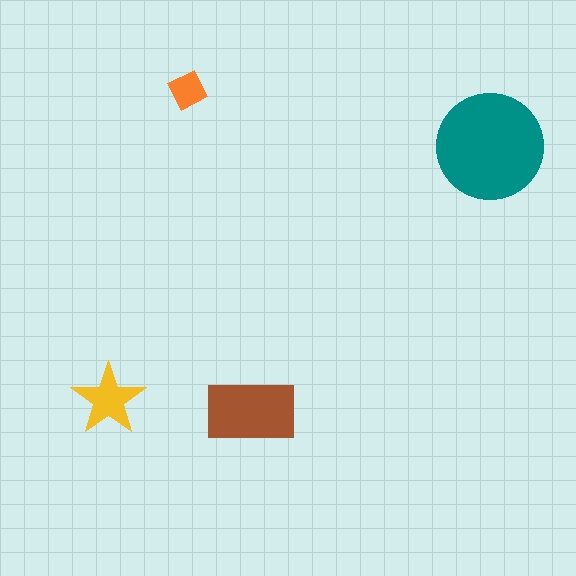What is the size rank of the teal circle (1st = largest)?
1st.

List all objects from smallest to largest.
The orange square, the yellow star, the brown rectangle, the teal circle.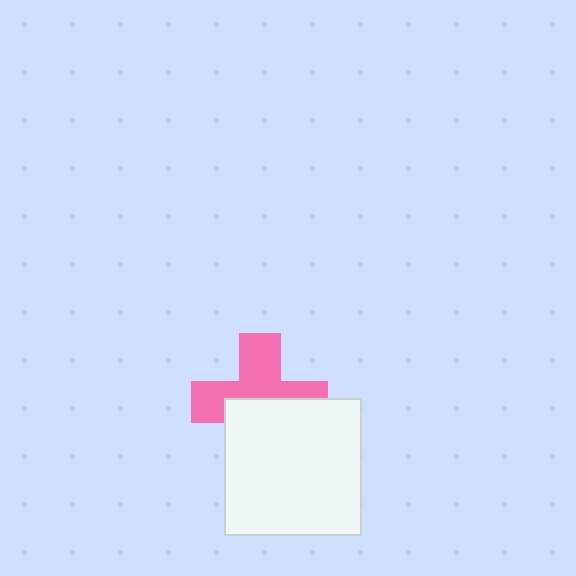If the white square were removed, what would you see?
You would see the complete pink cross.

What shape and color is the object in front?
The object in front is a white square.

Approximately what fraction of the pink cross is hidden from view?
Roughly 48% of the pink cross is hidden behind the white square.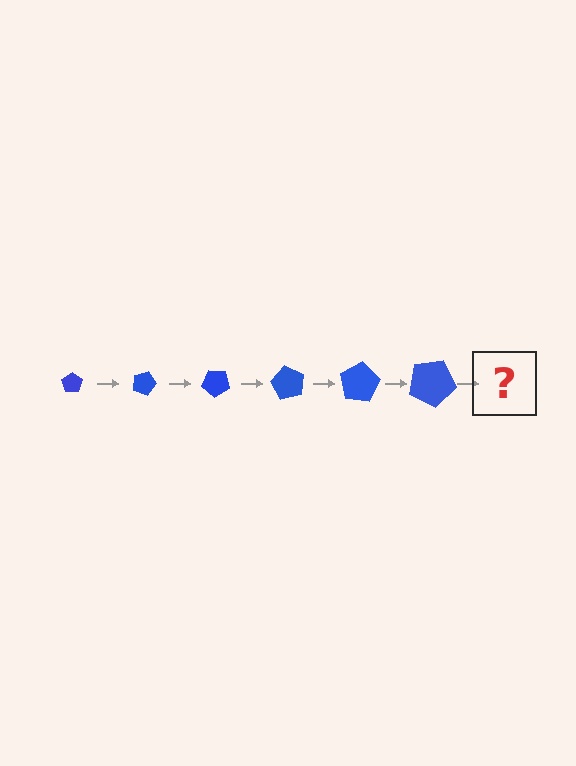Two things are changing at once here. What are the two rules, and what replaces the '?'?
The two rules are that the pentagon grows larger each step and it rotates 20 degrees each step. The '?' should be a pentagon, larger than the previous one and rotated 120 degrees from the start.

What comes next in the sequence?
The next element should be a pentagon, larger than the previous one and rotated 120 degrees from the start.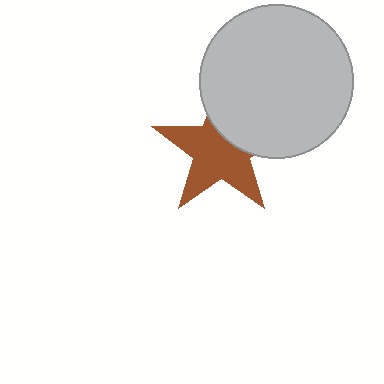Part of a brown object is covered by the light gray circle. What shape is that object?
It is a star.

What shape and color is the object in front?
The object in front is a light gray circle.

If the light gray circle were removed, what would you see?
You would see the complete brown star.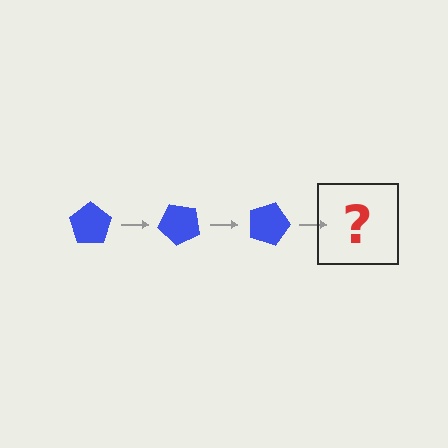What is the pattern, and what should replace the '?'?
The pattern is that the pentagon rotates 45 degrees each step. The '?' should be a blue pentagon rotated 135 degrees.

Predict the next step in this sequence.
The next step is a blue pentagon rotated 135 degrees.